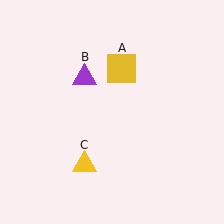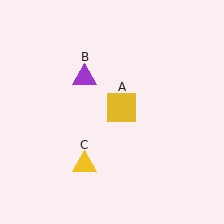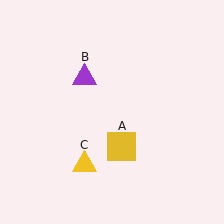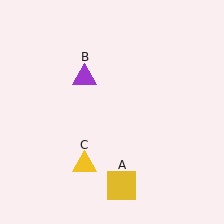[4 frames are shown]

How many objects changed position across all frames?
1 object changed position: yellow square (object A).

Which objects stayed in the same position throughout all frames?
Purple triangle (object B) and yellow triangle (object C) remained stationary.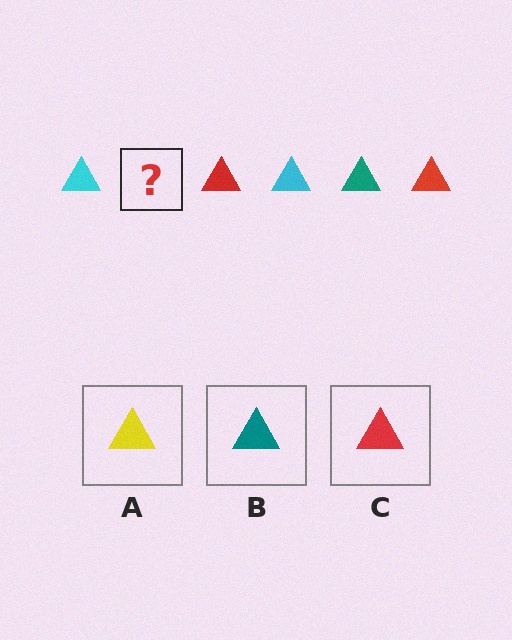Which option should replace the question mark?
Option B.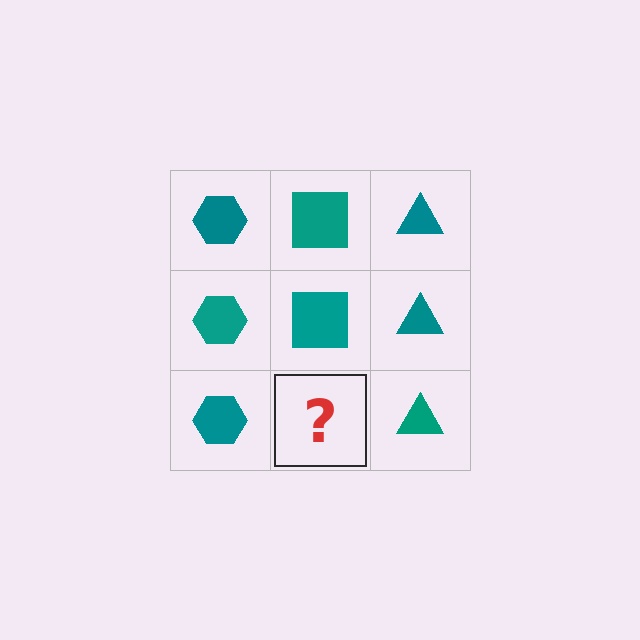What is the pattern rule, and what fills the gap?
The rule is that each column has a consistent shape. The gap should be filled with a teal square.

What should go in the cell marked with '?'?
The missing cell should contain a teal square.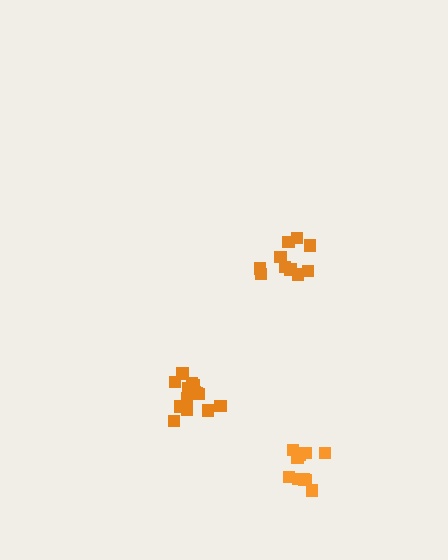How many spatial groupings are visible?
There are 3 spatial groupings.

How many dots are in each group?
Group 1: 11 dots, Group 2: 14 dots, Group 3: 10 dots (35 total).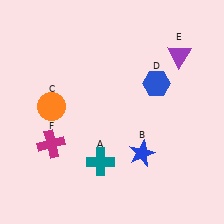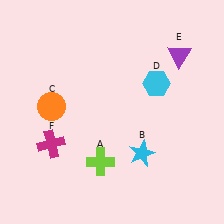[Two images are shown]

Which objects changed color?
A changed from teal to lime. B changed from blue to cyan. D changed from blue to cyan.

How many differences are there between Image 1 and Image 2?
There are 3 differences between the two images.